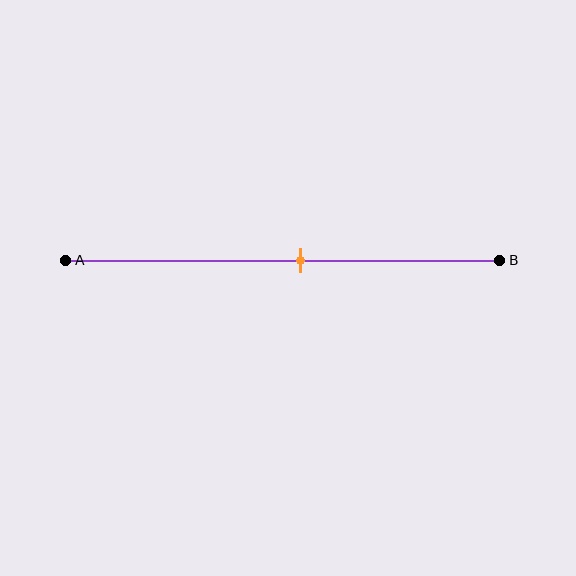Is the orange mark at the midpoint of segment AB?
No, the mark is at about 55% from A, not at the 50% midpoint.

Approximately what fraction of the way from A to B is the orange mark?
The orange mark is approximately 55% of the way from A to B.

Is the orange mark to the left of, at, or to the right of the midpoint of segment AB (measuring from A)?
The orange mark is to the right of the midpoint of segment AB.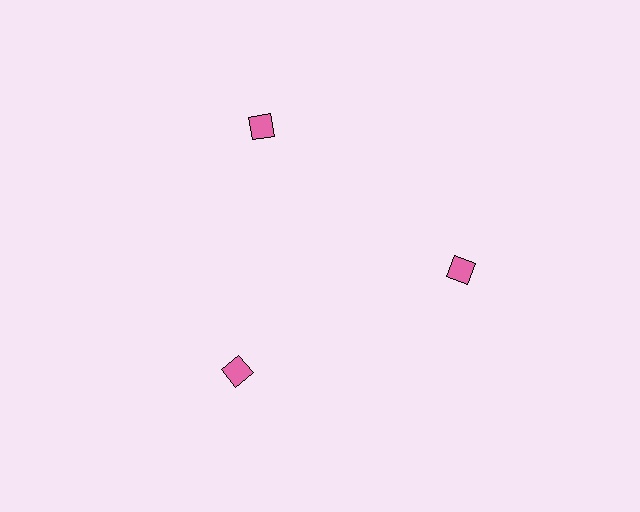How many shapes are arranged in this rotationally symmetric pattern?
There are 3 shapes, arranged in 3 groups of 1.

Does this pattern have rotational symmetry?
Yes, this pattern has 3-fold rotational symmetry. It looks the same after rotating 120 degrees around the center.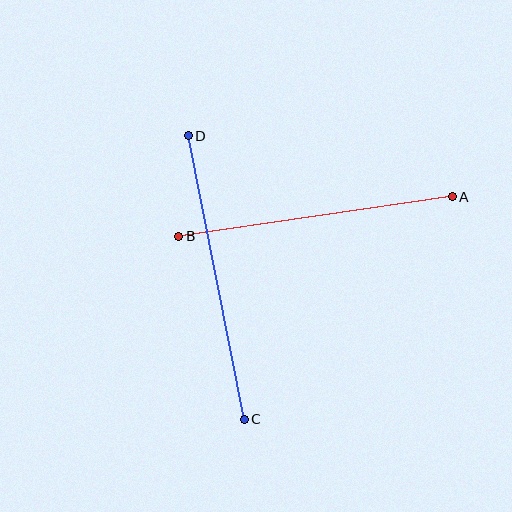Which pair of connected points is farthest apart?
Points C and D are farthest apart.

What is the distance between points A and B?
The distance is approximately 276 pixels.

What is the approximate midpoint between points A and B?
The midpoint is at approximately (315, 217) pixels.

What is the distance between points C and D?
The distance is approximately 289 pixels.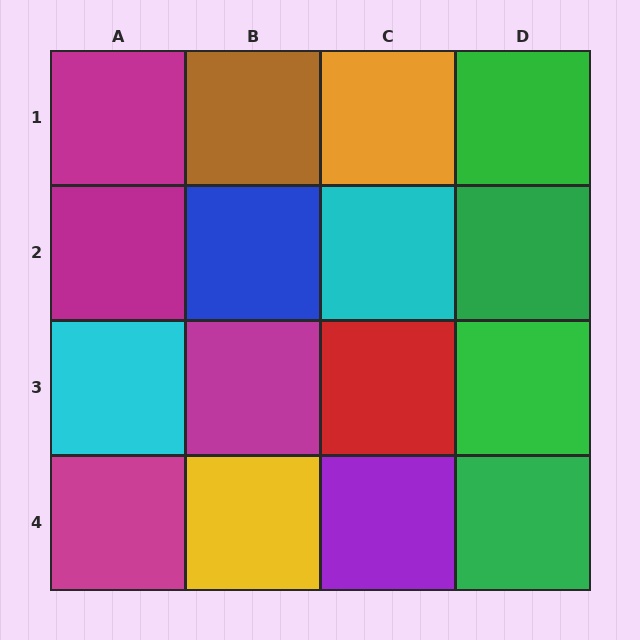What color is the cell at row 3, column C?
Red.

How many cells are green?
4 cells are green.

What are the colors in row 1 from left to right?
Magenta, brown, orange, green.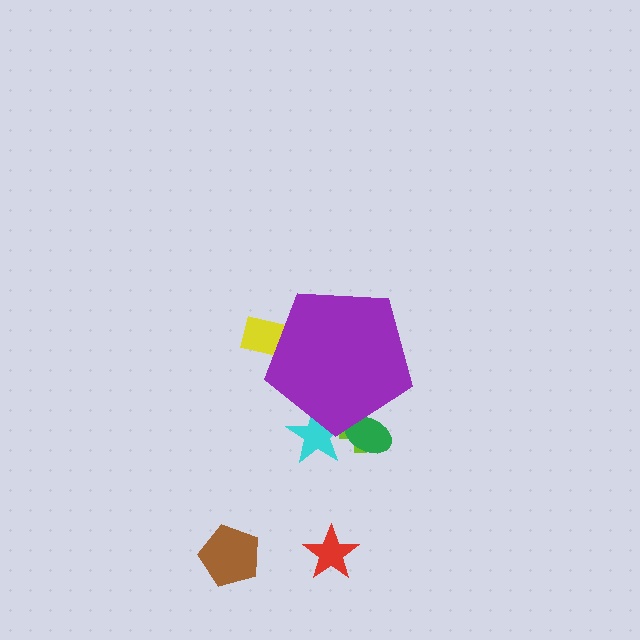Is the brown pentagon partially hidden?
No, the brown pentagon is fully visible.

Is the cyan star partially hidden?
Yes, the cyan star is partially hidden behind the purple pentagon.